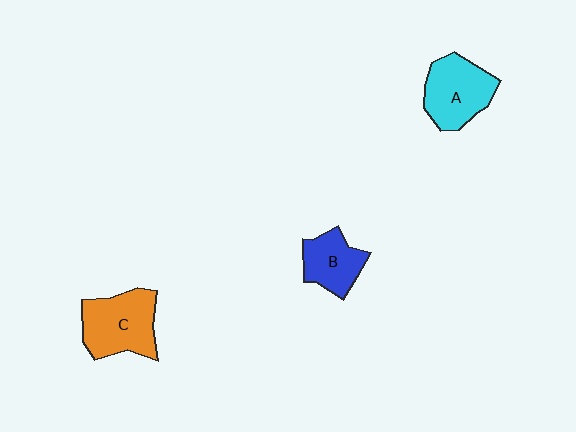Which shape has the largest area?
Shape C (orange).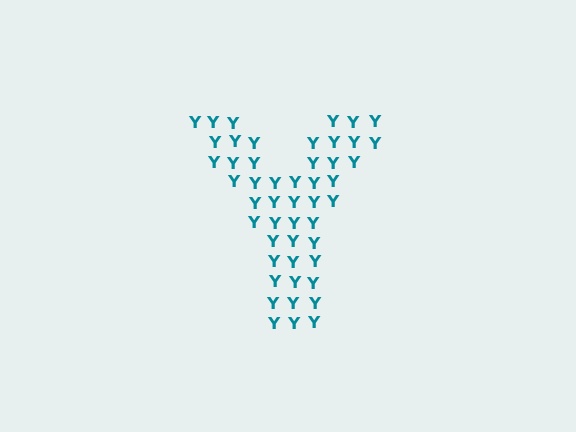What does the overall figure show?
The overall figure shows the letter Y.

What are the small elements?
The small elements are letter Y's.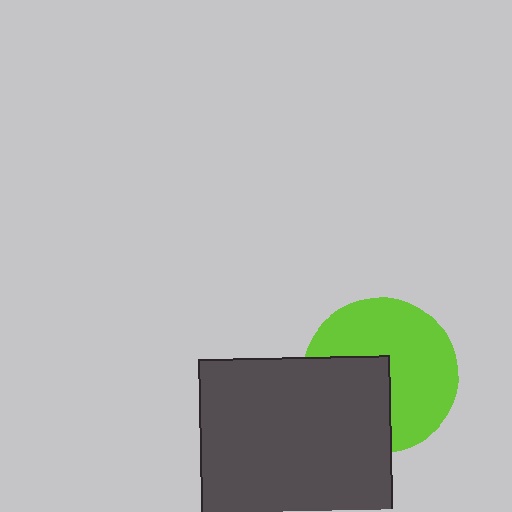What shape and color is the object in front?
The object in front is a dark gray square.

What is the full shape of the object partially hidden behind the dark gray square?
The partially hidden object is a lime circle.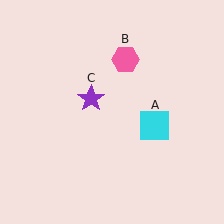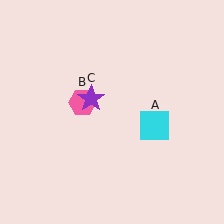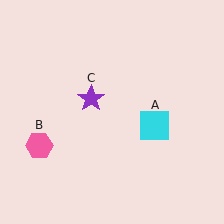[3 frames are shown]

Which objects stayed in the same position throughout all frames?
Cyan square (object A) and purple star (object C) remained stationary.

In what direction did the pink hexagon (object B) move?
The pink hexagon (object B) moved down and to the left.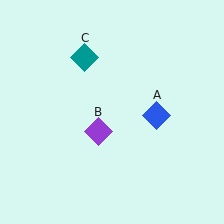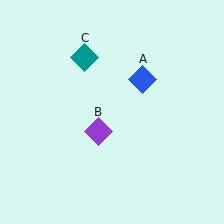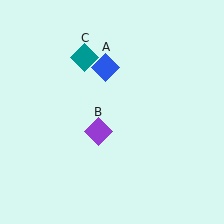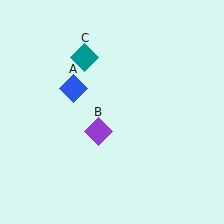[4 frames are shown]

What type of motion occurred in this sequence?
The blue diamond (object A) rotated counterclockwise around the center of the scene.